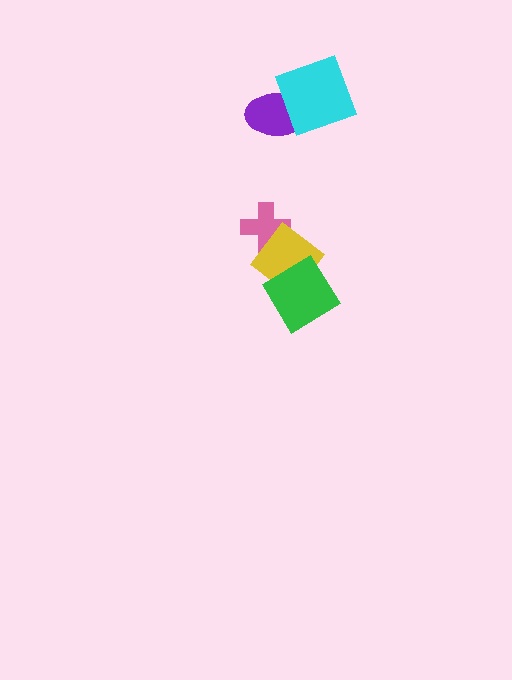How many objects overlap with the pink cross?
1 object overlaps with the pink cross.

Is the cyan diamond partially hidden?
No, no other shape covers it.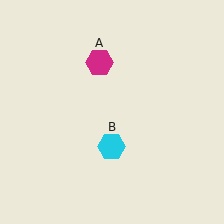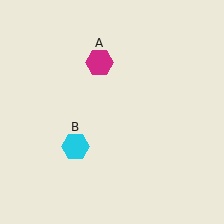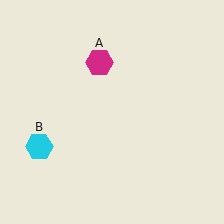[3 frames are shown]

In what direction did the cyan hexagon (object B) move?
The cyan hexagon (object B) moved left.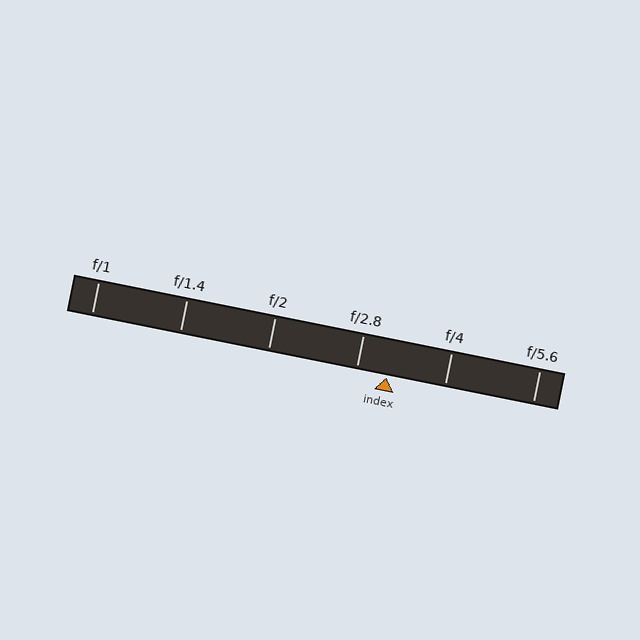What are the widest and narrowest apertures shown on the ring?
The widest aperture shown is f/1 and the narrowest is f/5.6.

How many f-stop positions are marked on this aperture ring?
There are 6 f-stop positions marked.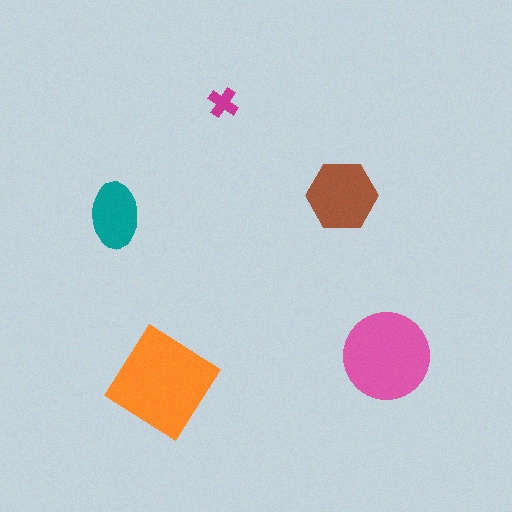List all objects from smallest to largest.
The magenta cross, the teal ellipse, the brown hexagon, the pink circle, the orange diamond.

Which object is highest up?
The magenta cross is topmost.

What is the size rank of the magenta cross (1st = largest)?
5th.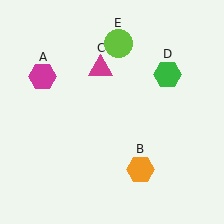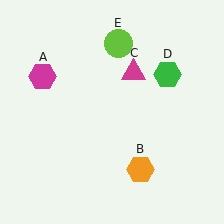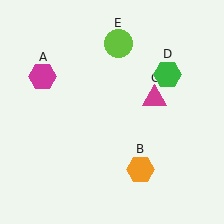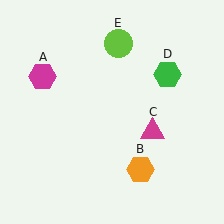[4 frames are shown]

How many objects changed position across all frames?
1 object changed position: magenta triangle (object C).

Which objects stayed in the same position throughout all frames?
Magenta hexagon (object A) and orange hexagon (object B) and green hexagon (object D) and lime circle (object E) remained stationary.